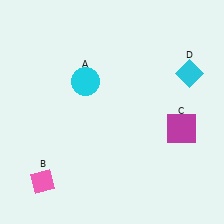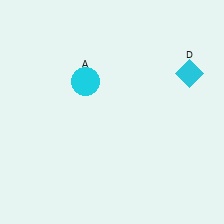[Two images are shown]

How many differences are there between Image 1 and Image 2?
There are 2 differences between the two images.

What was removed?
The magenta square (C), the pink diamond (B) were removed in Image 2.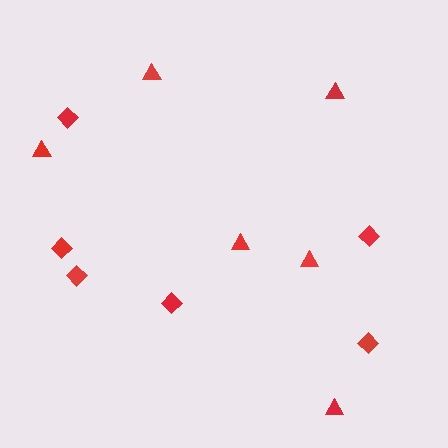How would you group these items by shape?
There are 2 groups: one group of triangles (6) and one group of diamonds (6).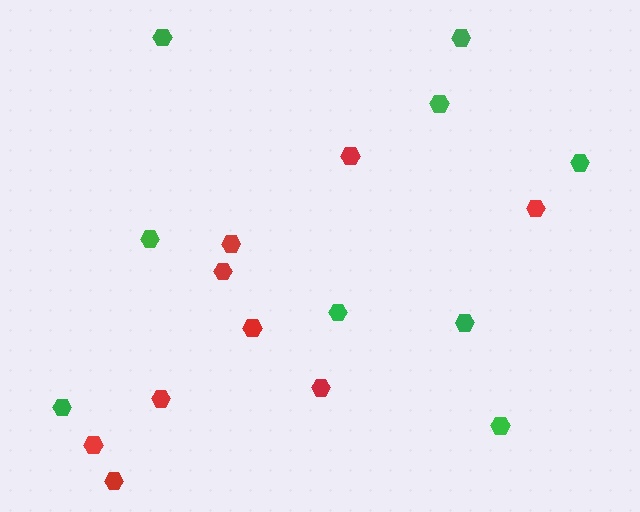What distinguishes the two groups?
There are 2 groups: one group of red hexagons (9) and one group of green hexagons (9).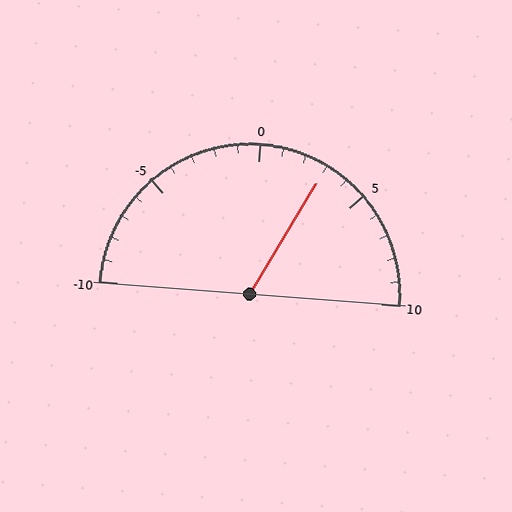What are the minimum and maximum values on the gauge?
The gauge ranges from -10 to 10.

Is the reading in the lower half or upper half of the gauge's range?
The reading is in the upper half of the range (-10 to 10).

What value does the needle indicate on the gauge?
The needle indicates approximately 3.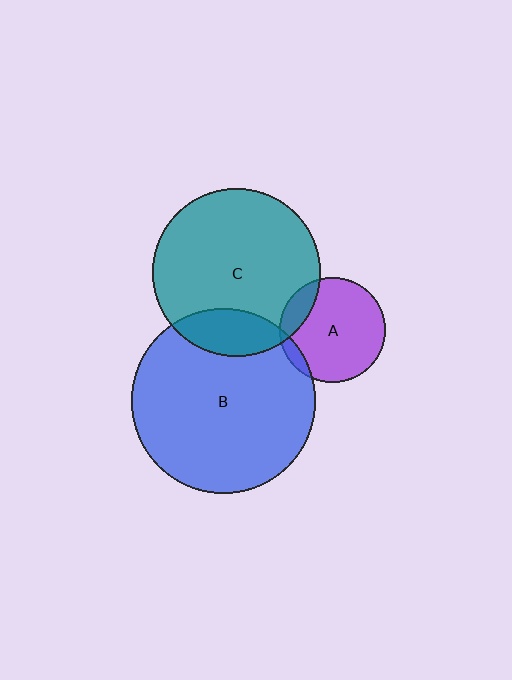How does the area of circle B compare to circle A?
Approximately 3.1 times.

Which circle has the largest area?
Circle B (blue).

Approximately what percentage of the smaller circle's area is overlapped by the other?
Approximately 15%.